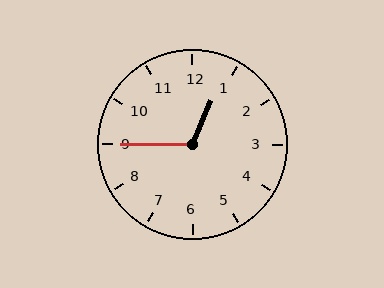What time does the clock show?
12:45.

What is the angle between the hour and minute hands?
Approximately 112 degrees.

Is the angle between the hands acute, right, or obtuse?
It is obtuse.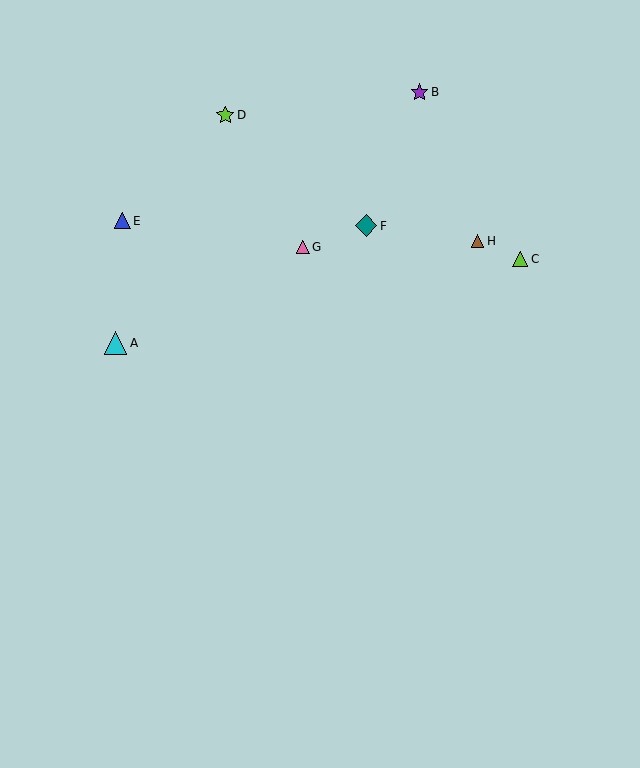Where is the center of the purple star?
The center of the purple star is at (419, 92).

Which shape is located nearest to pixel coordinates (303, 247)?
The pink triangle (labeled G) at (303, 247) is nearest to that location.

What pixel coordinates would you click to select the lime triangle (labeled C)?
Click at (520, 259) to select the lime triangle C.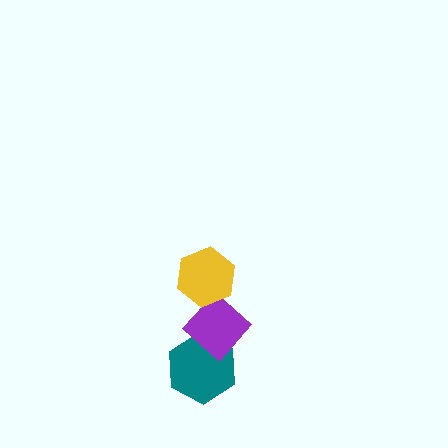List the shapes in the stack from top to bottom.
From top to bottom: the yellow hexagon, the purple diamond, the teal hexagon.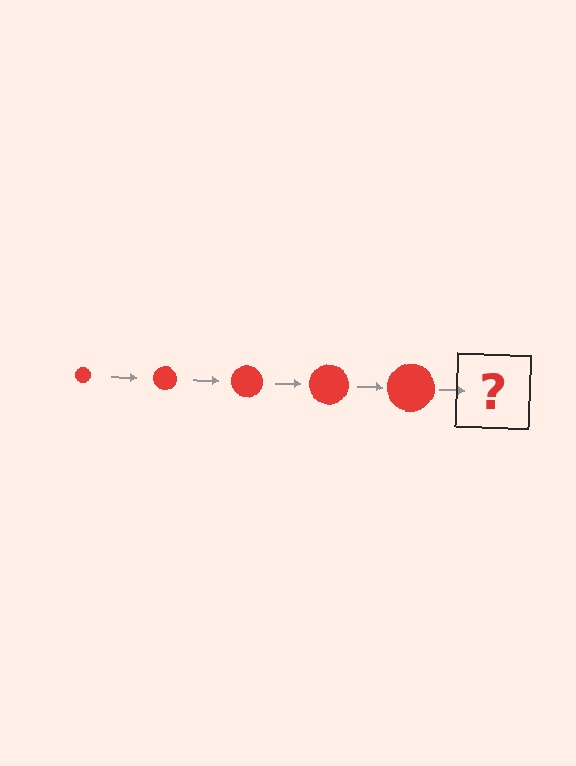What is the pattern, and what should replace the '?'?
The pattern is that the circle gets progressively larger each step. The '?' should be a red circle, larger than the previous one.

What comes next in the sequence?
The next element should be a red circle, larger than the previous one.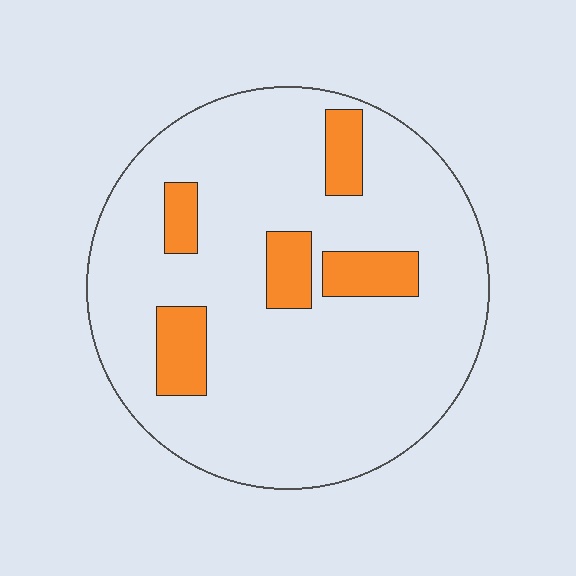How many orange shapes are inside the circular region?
5.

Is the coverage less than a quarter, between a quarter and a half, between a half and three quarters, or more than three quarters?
Less than a quarter.